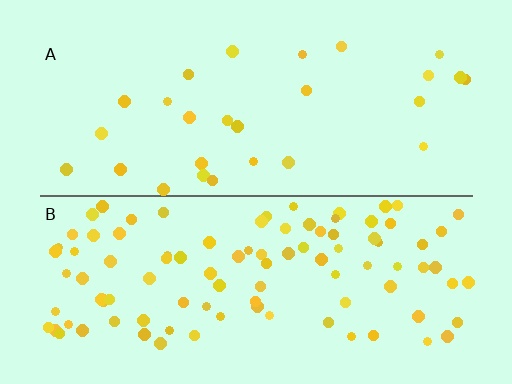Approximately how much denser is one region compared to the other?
Approximately 3.5× — region B over region A.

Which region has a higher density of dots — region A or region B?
B (the bottom).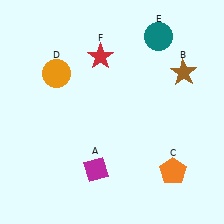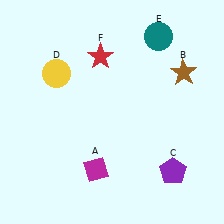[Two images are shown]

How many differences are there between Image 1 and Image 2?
There are 2 differences between the two images.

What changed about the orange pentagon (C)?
In Image 1, C is orange. In Image 2, it changed to purple.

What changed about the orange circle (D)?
In Image 1, D is orange. In Image 2, it changed to yellow.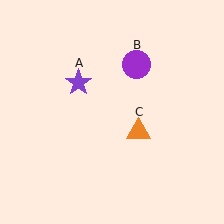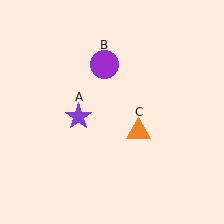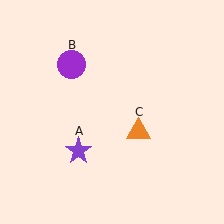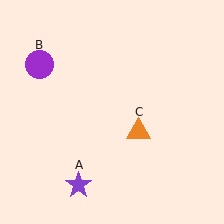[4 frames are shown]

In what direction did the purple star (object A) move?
The purple star (object A) moved down.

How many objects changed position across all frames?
2 objects changed position: purple star (object A), purple circle (object B).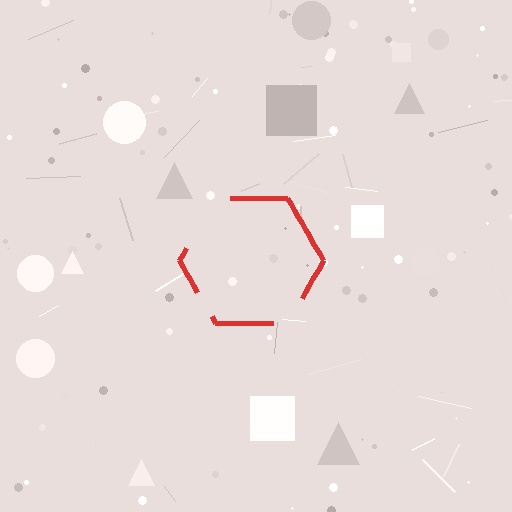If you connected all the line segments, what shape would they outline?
They would outline a hexagon.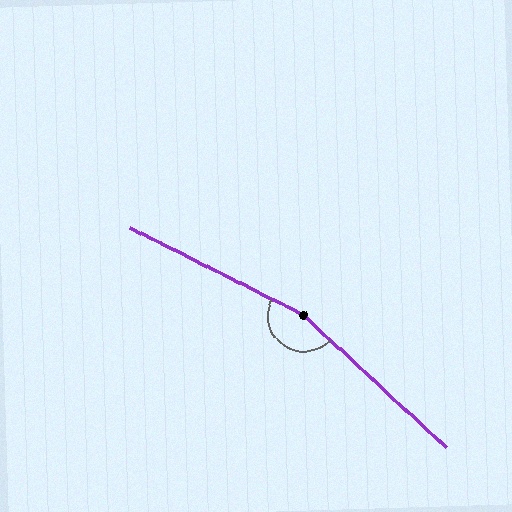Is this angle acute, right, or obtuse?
It is obtuse.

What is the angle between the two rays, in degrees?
Approximately 164 degrees.